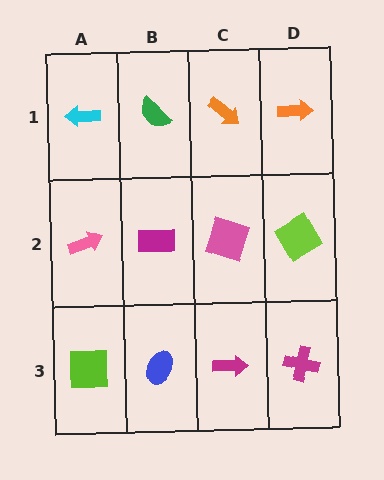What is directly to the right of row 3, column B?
A magenta arrow.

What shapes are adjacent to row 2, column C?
An orange arrow (row 1, column C), a magenta arrow (row 3, column C), a magenta rectangle (row 2, column B), a lime diamond (row 2, column D).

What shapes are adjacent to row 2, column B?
A green semicircle (row 1, column B), a blue ellipse (row 3, column B), a pink arrow (row 2, column A), a pink square (row 2, column C).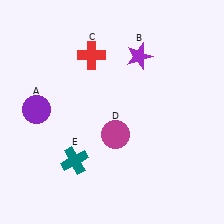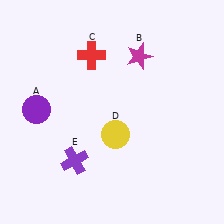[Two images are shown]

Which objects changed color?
B changed from purple to magenta. D changed from magenta to yellow. E changed from teal to purple.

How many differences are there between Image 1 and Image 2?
There are 3 differences between the two images.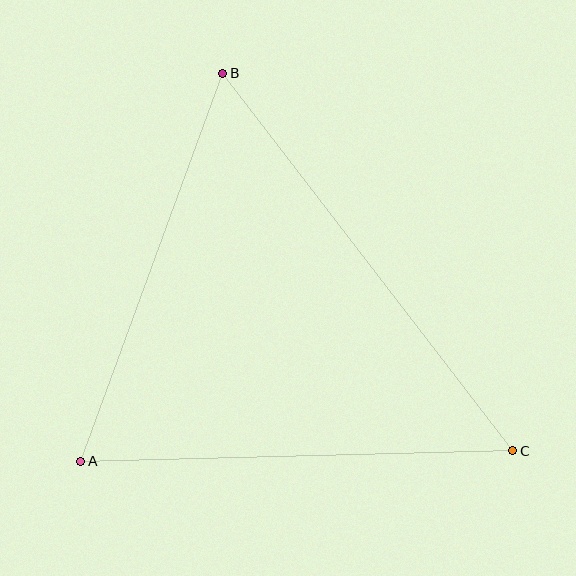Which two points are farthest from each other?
Points B and C are farthest from each other.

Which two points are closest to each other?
Points A and B are closest to each other.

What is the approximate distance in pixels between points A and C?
The distance between A and C is approximately 432 pixels.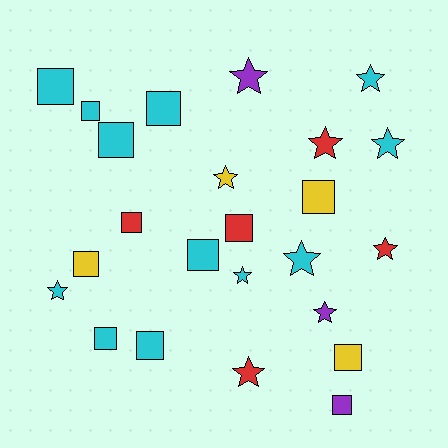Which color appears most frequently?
Cyan, with 12 objects.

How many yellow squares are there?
There are 3 yellow squares.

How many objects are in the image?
There are 24 objects.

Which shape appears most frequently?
Square, with 13 objects.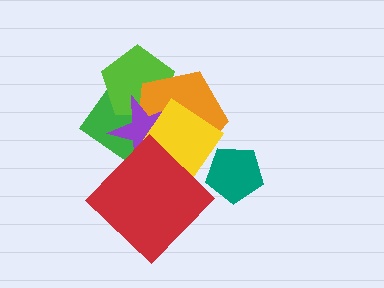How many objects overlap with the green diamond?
4 objects overlap with the green diamond.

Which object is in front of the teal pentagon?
The yellow diamond is in front of the teal pentagon.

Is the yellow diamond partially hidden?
Yes, it is partially covered by another shape.